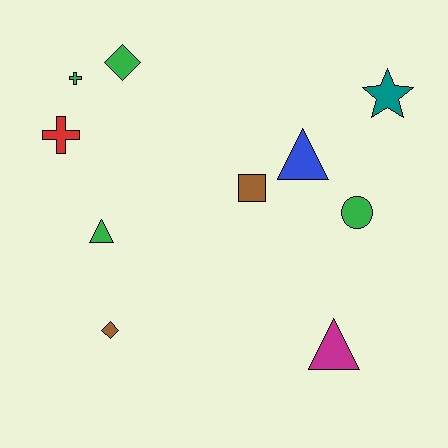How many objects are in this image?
There are 10 objects.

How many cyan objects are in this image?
There are no cyan objects.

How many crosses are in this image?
There are 2 crosses.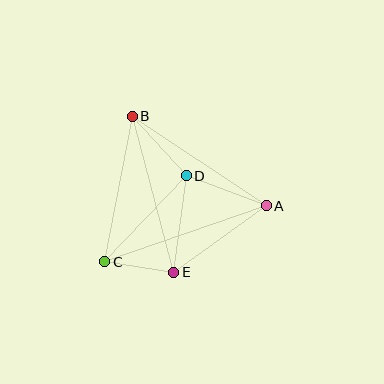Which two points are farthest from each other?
Points A and C are farthest from each other.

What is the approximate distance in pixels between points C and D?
The distance between C and D is approximately 119 pixels.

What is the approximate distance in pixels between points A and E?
The distance between A and E is approximately 114 pixels.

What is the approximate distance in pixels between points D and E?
The distance between D and E is approximately 97 pixels.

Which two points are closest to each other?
Points C and E are closest to each other.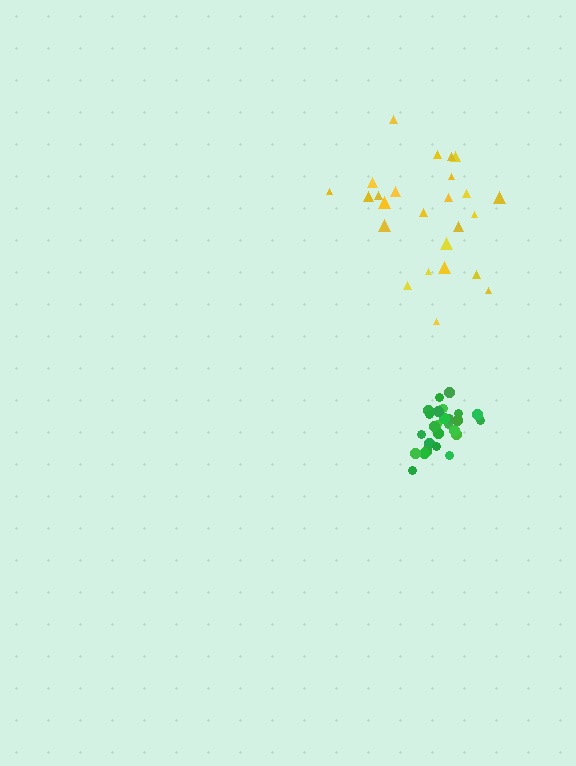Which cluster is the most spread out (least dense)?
Yellow.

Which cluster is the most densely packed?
Green.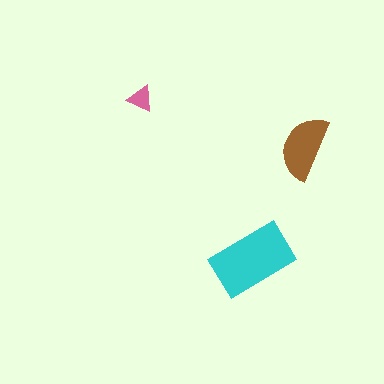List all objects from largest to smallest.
The cyan rectangle, the brown semicircle, the pink triangle.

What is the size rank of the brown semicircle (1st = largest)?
2nd.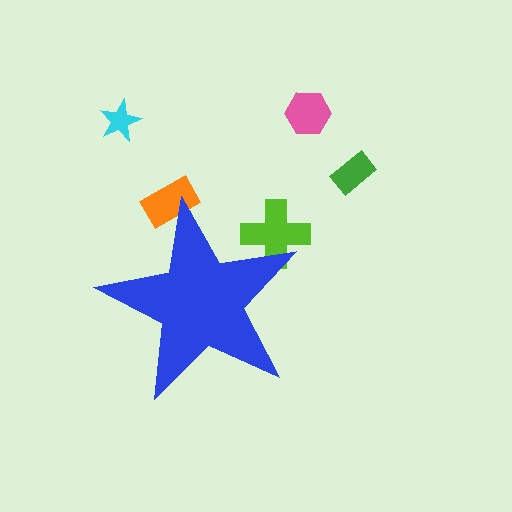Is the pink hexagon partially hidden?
No, the pink hexagon is fully visible.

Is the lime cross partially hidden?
Yes, the lime cross is partially hidden behind the blue star.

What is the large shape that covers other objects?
A blue star.